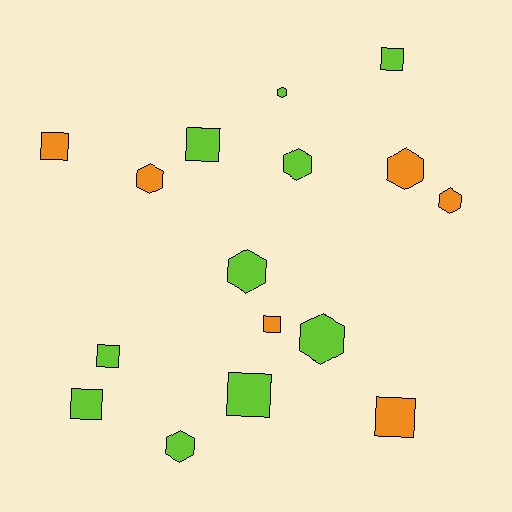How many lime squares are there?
There are 5 lime squares.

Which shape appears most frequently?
Square, with 8 objects.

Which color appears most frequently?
Lime, with 10 objects.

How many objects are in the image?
There are 16 objects.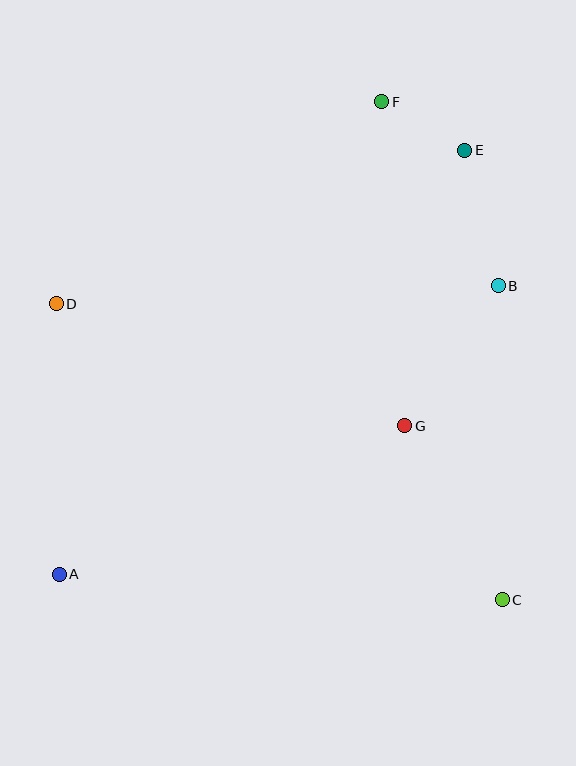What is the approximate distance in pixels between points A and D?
The distance between A and D is approximately 271 pixels.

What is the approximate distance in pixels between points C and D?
The distance between C and D is approximately 535 pixels.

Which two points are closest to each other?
Points E and F are closest to each other.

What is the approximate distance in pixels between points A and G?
The distance between A and G is approximately 376 pixels.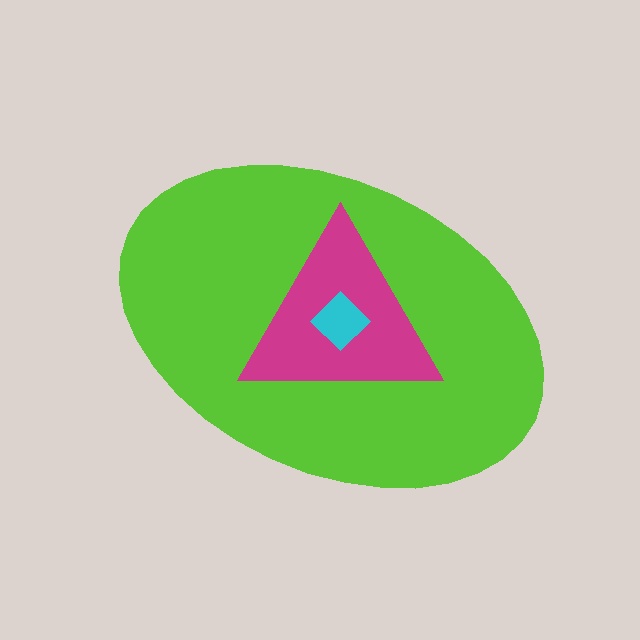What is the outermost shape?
The lime ellipse.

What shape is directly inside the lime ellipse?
The magenta triangle.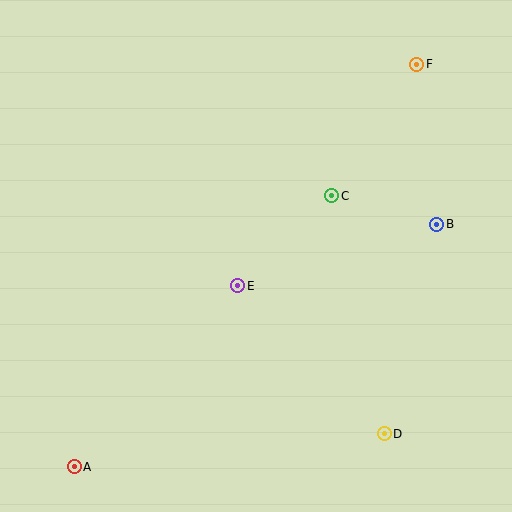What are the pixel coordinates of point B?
Point B is at (437, 224).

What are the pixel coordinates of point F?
Point F is at (417, 64).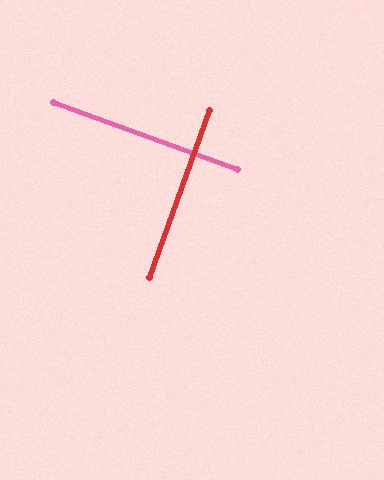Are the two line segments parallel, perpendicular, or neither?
Perpendicular — they meet at approximately 90°.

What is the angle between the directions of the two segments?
Approximately 90 degrees.